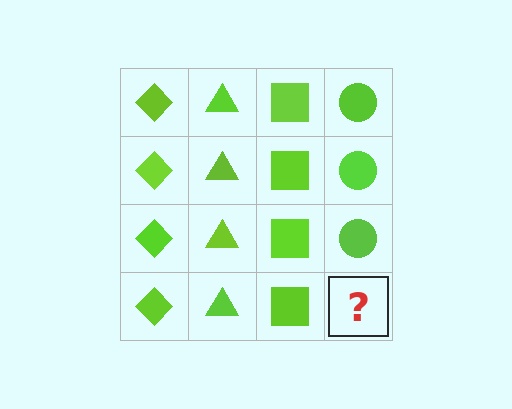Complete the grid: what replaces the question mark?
The question mark should be replaced with a lime circle.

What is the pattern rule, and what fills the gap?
The rule is that each column has a consistent shape. The gap should be filled with a lime circle.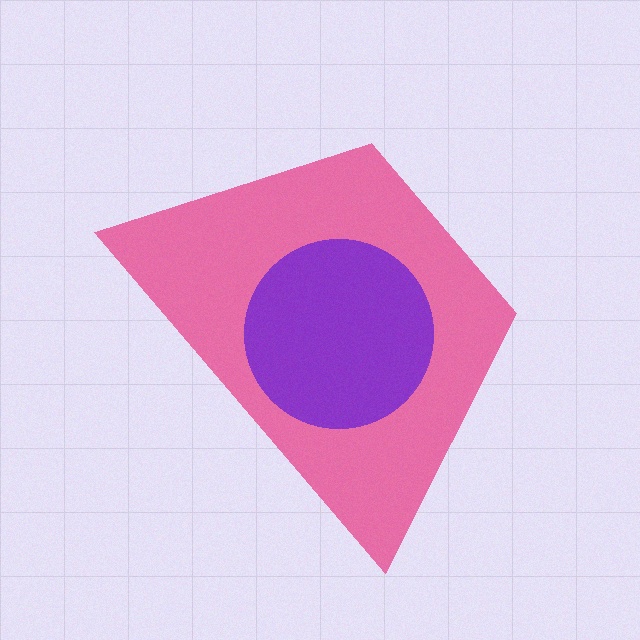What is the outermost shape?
The pink trapezoid.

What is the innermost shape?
The purple circle.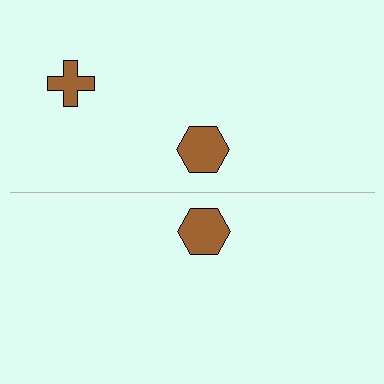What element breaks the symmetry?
A brown cross is missing from the bottom side.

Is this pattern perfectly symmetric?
No, the pattern is not perfectly symmetric. A brown cross is missing from the bottom side.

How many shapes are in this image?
There are 3 shapes in this image.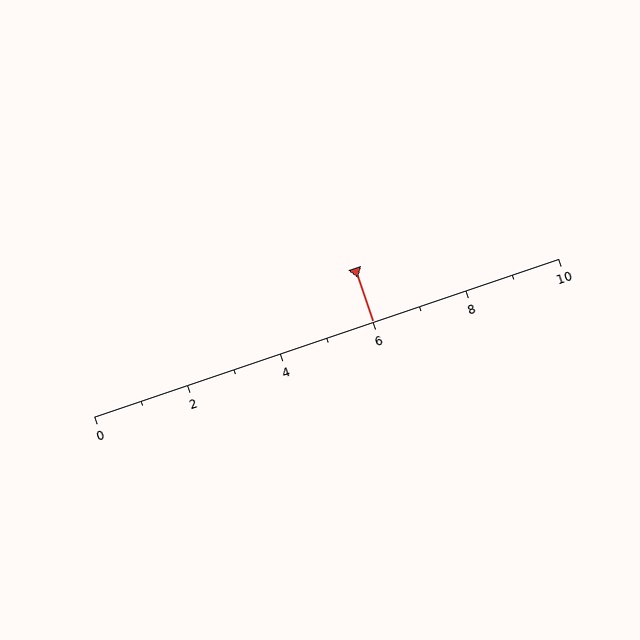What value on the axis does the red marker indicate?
The marker indicates approximately 6.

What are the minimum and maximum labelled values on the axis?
The axis runs from 0 to 10.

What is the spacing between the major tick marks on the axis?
The major ticks are spaced 2 apart.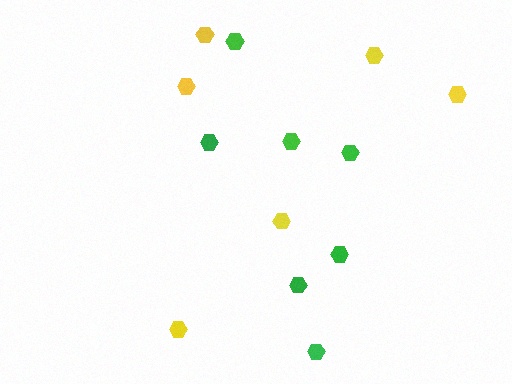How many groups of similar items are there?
There are 2 groups: one group of green hexagons (7) and one group of yellow hexagons (6).